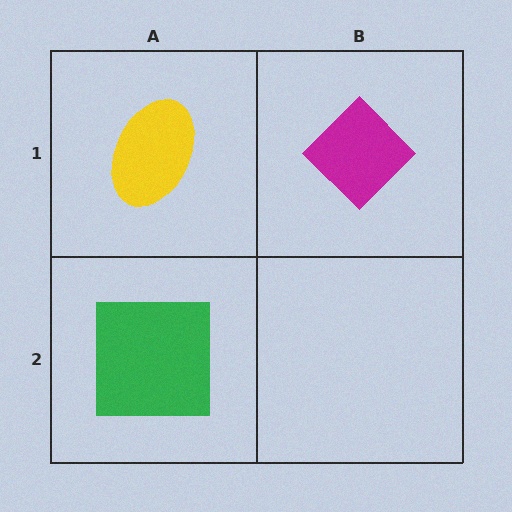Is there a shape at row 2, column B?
No, that cell is empty.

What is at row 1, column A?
A yellow ellipse.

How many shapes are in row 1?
2 shapes.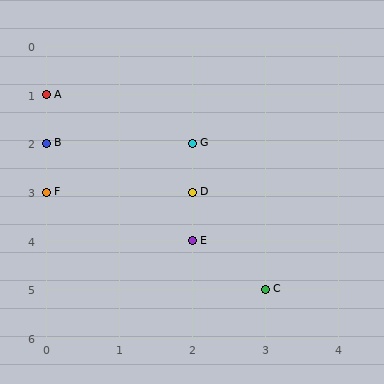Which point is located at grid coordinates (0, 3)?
Point F is at (0, 3).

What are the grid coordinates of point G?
Point G is at grid coordinates (2, 2).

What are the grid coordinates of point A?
Point A is at grid coordinates (0, 1).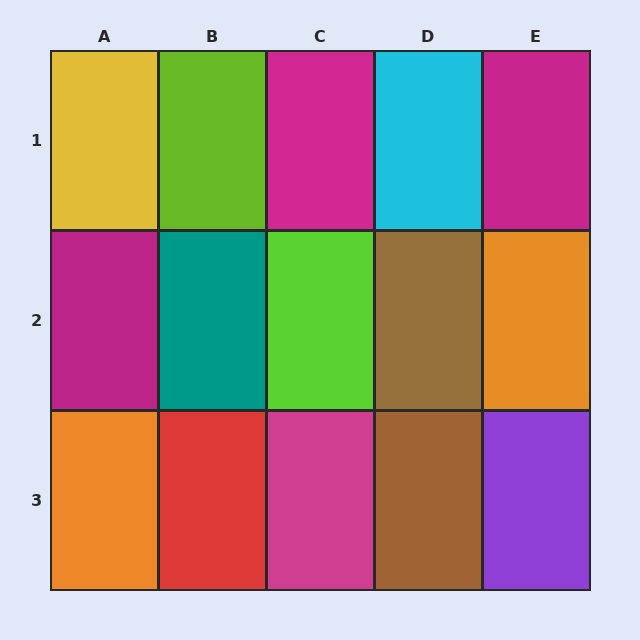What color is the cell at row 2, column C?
Lime.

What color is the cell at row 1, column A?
Yellow.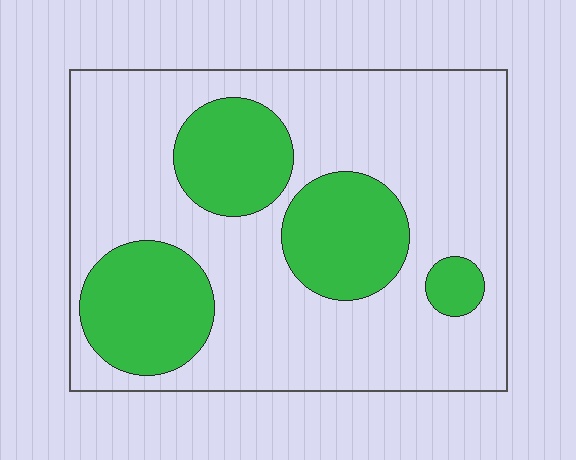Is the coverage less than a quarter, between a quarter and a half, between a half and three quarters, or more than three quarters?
Between a quarter and a half.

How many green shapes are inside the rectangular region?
4.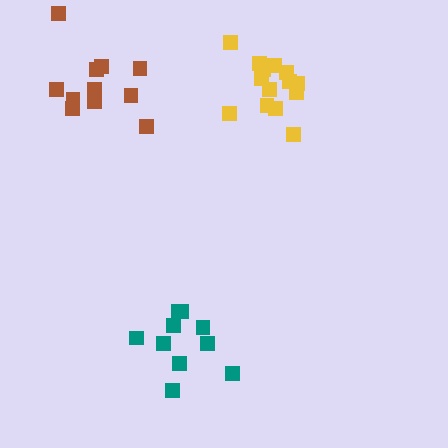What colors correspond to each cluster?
The clusters are colored: teal, yellow, brown.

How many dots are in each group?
Group 1: 10 dots, Group 2: 14 dots, Group 3: 11 dots (35 total).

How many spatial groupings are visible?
There are 3 spatial groupings.